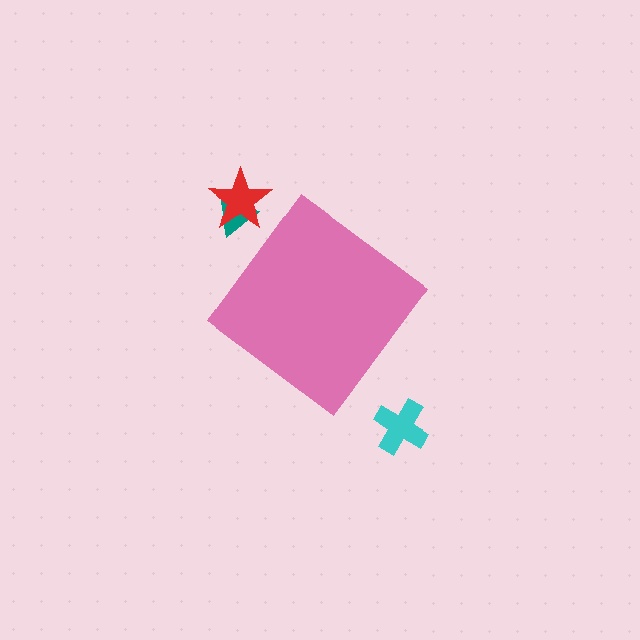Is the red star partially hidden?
No, the red star is fully visible.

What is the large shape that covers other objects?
A pink diamond.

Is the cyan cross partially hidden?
No, the cyan cross is fully visible.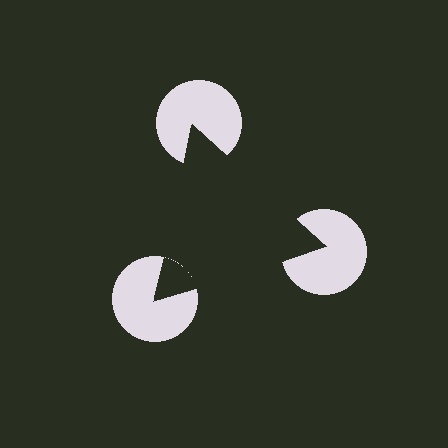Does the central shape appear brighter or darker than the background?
It typically appears slightly darker than the background, even though no actual brightness change is drawn.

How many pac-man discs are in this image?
There are 3 — one at each vertex of the illusory triangle.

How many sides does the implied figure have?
3 sides.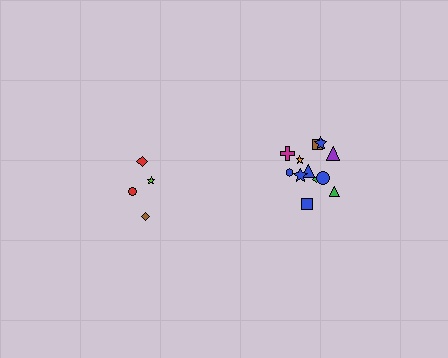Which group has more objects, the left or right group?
The right group.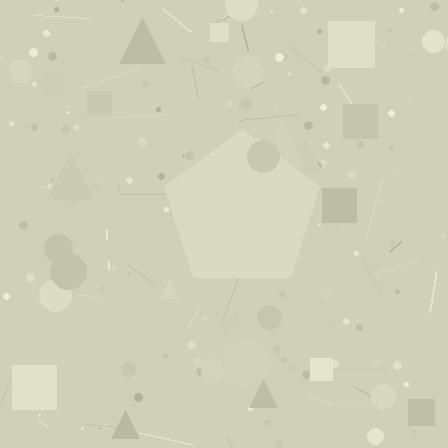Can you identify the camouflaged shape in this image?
The camouflaged shape is a pentagon.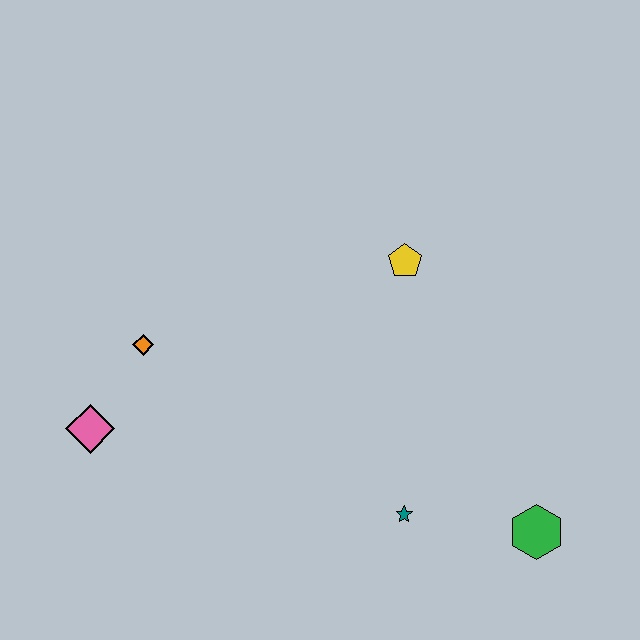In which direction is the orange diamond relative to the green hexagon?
The orange diamond is to the left of the green hexagon.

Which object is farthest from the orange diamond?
The green hexagon is farthest from the orange diamond.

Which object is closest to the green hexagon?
The teal star is closest to the green hexagon.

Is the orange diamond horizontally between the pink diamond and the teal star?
Yes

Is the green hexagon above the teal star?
No